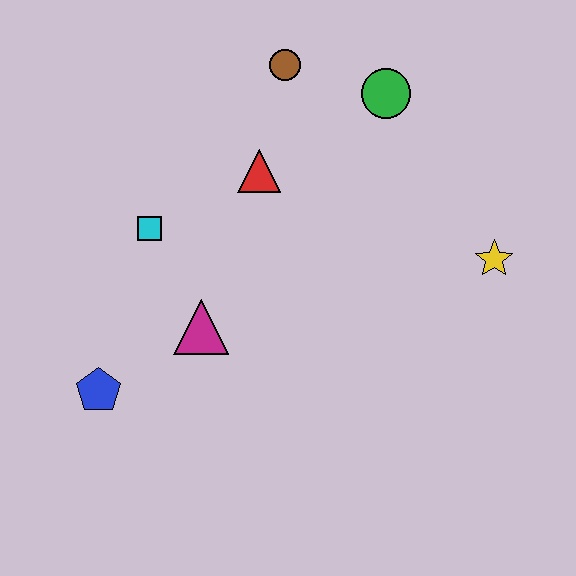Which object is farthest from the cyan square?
The yellow star is farthest from the cyan square.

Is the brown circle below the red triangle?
No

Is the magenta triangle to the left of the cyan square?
No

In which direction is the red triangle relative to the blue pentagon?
The red triangle is above the blue pentagon.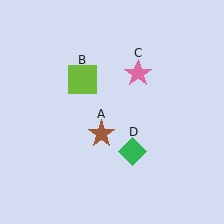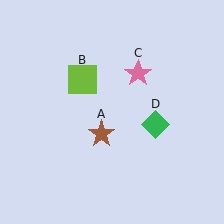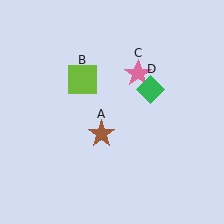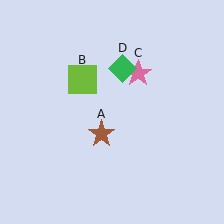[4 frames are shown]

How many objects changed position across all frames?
1 object changed position: green diamond (object D).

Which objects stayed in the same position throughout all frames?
Brown star (object A) and lime square (object B) and pink star (object C) remained stationary.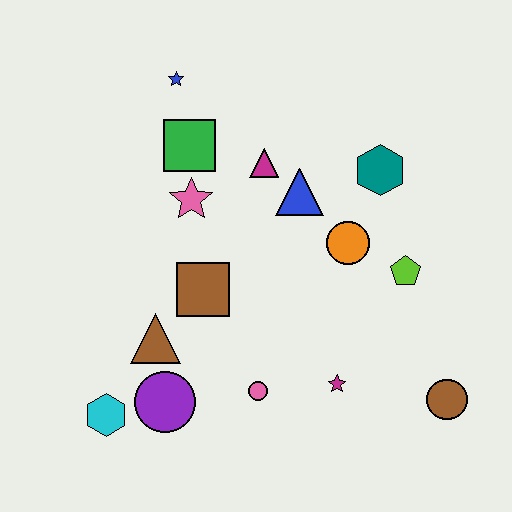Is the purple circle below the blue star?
Yes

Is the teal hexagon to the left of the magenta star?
No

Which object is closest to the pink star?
The green square is closest to the pink star.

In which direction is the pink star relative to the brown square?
The pink star is above the brown square.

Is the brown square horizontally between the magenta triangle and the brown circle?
No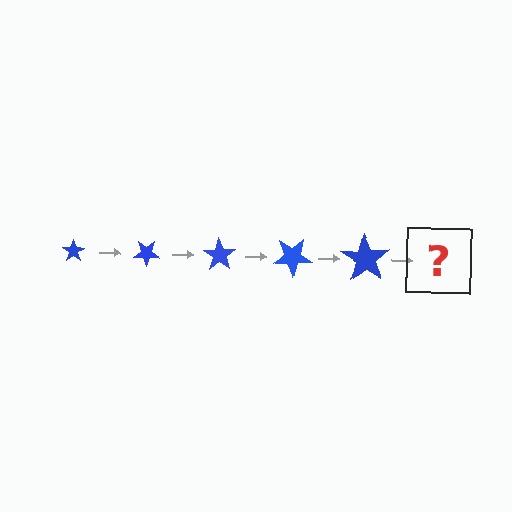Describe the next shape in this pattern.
It should be a star, larger than the previous one and rotated 175 degrees from the start.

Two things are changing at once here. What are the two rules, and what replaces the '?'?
The two rules are that the star grows larger each step and it rotates 35 degrees each step. The '?' should be a star, larger than the previous one and rotated 175 degrees from the start.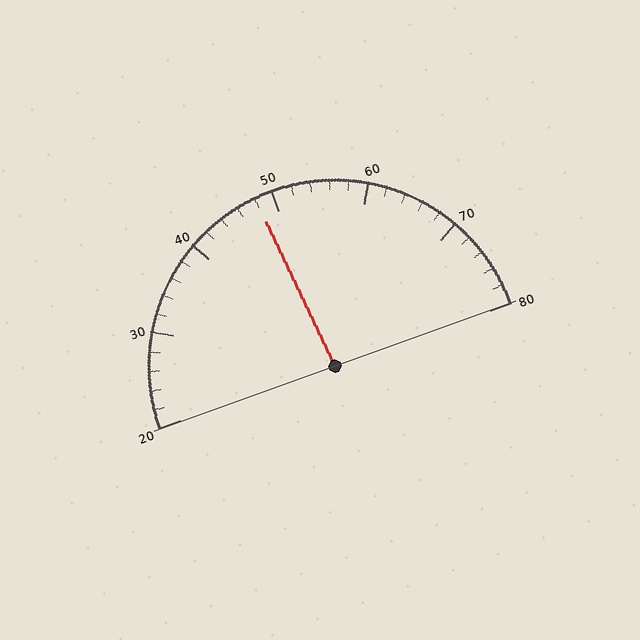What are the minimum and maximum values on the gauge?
The gauge ranges from 20 to 80.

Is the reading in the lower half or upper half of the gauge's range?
The reading is in the lower half of the range (20 to 80).